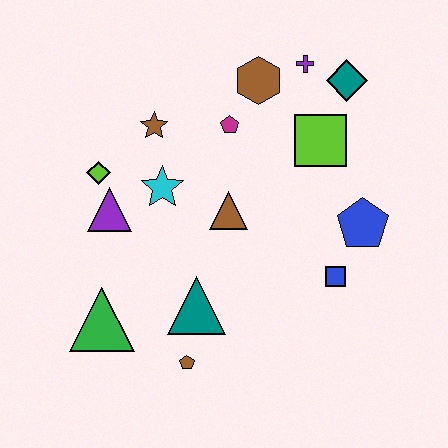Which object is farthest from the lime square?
The green triangle is farthest from the lime square.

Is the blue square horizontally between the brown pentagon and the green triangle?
No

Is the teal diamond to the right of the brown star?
Yes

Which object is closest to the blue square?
The blue pentagon is closest to the blue square.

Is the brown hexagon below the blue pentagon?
No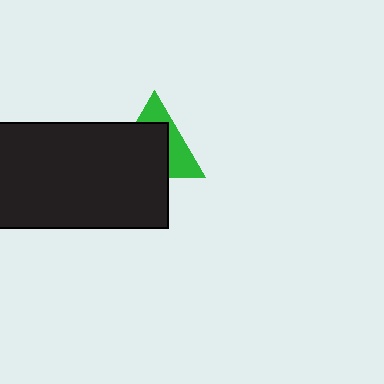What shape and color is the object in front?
The object in front is a black rectangle.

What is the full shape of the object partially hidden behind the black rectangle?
The partially hidden object is a green triangle.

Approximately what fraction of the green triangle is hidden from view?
Roughly 62% of the green triangle is hidden behind the black rectangle.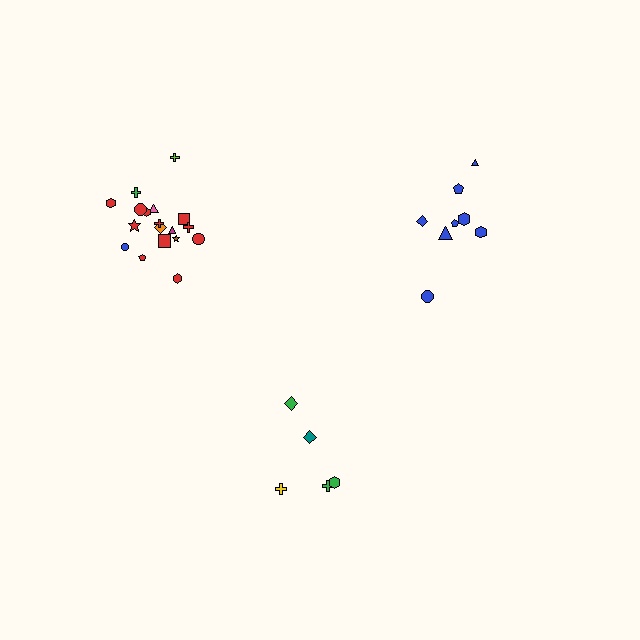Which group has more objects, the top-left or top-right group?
The top-left group.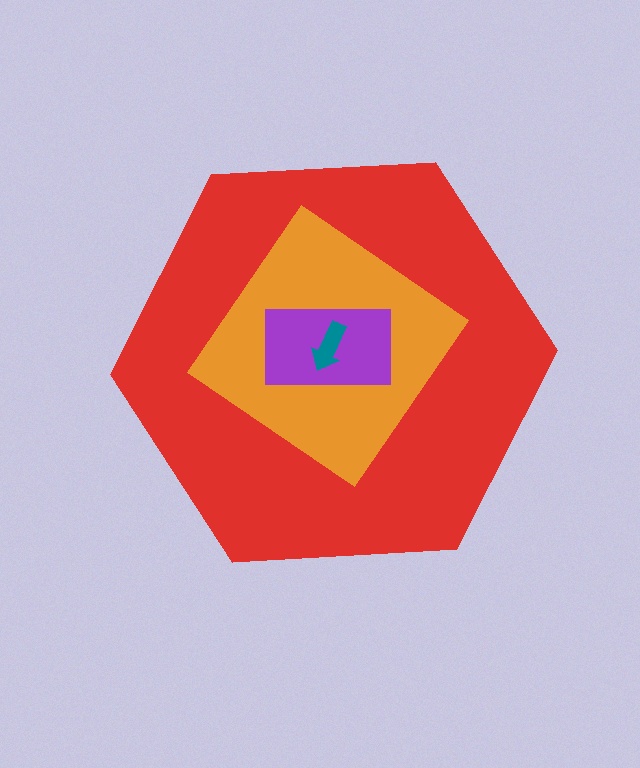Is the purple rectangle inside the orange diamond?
Yes.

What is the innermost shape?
The teal arrow.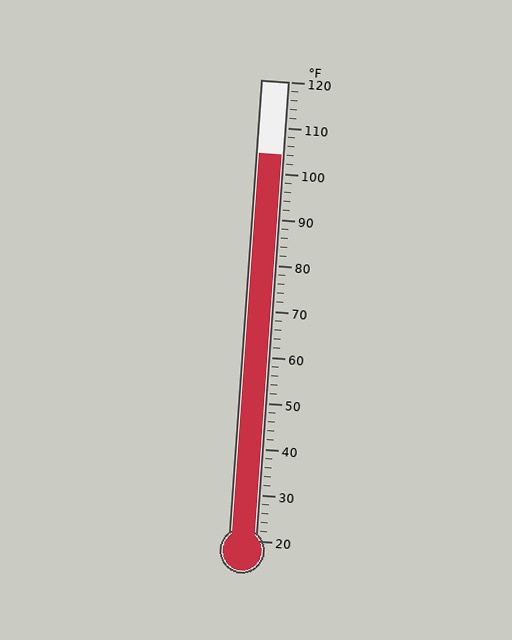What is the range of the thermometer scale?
The thermometer scale ranges from 20°F to 120°F.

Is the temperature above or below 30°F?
The temperature is above 30°F.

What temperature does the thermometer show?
The thermometer shows approximately 104°F.